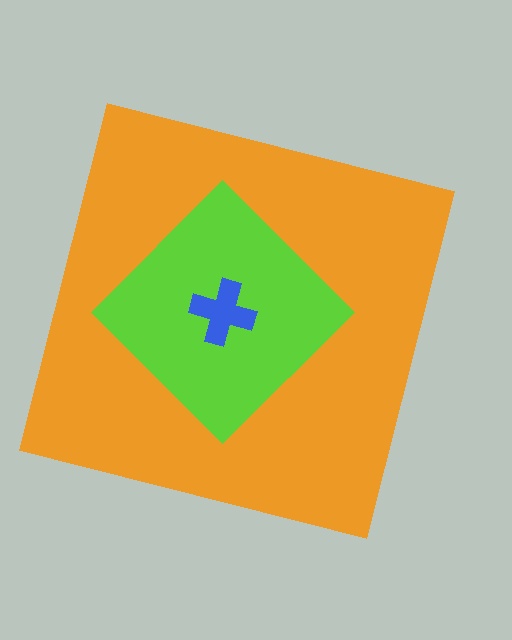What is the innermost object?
The blue cross.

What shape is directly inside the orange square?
The lime diamond.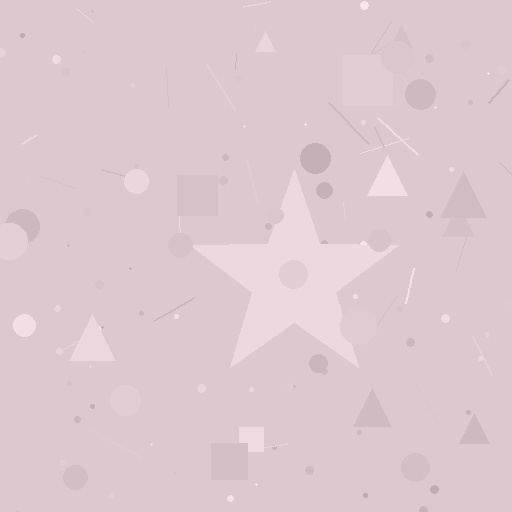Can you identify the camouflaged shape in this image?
The camouflaged shape is a star.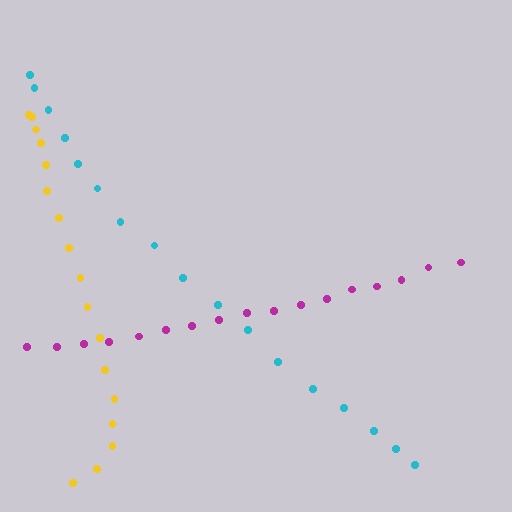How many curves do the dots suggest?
There are 3 distinct paths.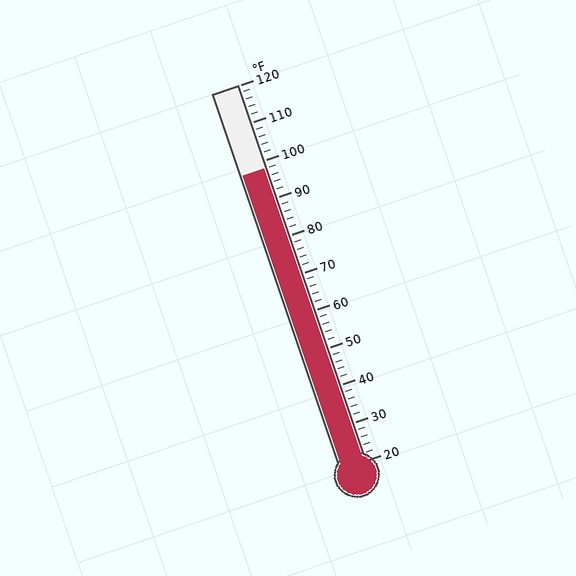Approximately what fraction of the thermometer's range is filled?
The thermometer is filled to approximately 80% of its range.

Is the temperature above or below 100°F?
The temperature is below 100°F.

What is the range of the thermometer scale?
The thermometer scale ranges from 20°F to 120°F.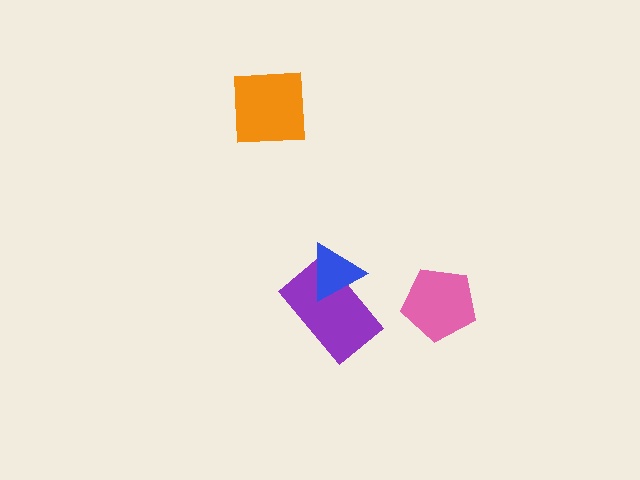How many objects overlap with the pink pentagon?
0 objects overlap with the pink pentagon.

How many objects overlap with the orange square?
0 objects overlap with the orange square.